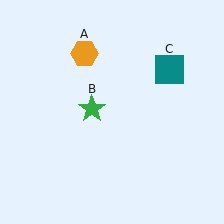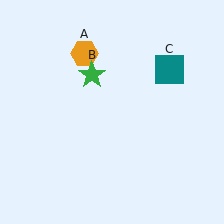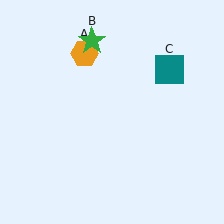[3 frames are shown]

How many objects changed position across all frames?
1 object changed position: green star (object B).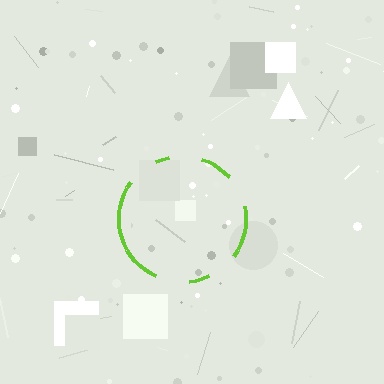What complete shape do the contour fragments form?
The contour fragments form a circle.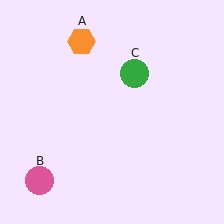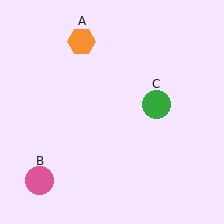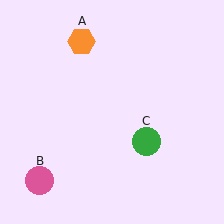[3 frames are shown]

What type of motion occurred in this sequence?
The green circle (object C) rotated clockwise around the center of the scene.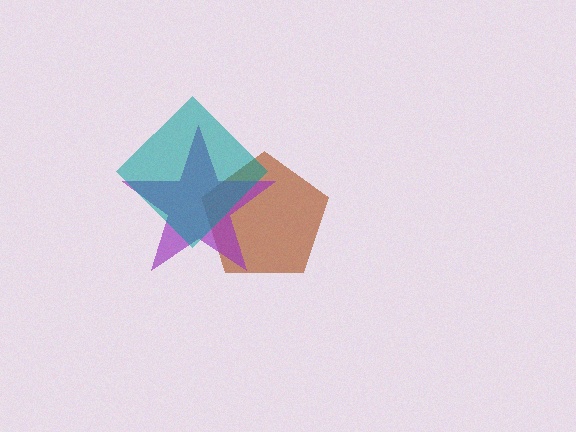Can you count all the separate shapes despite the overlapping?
Yes, there are 3 separate shapes.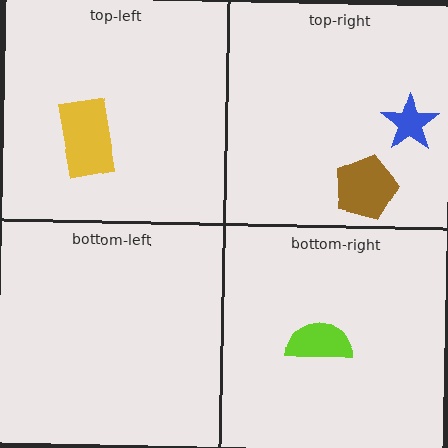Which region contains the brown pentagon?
The top-right region.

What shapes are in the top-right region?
The blue star, the brown pentagon.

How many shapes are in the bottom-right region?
1.